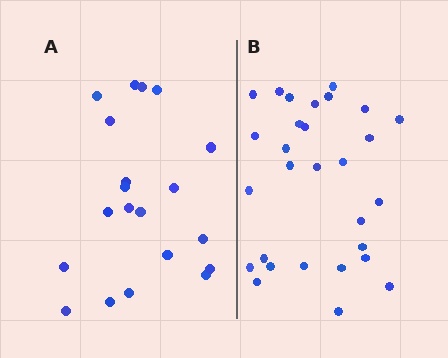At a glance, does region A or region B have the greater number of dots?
Region B (the right region) has more dots.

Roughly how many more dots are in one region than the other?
Region B has roughly 8 or so more dots than region A.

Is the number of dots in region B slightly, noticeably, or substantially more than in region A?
Region B has substantially more. The ratio is roughly 1.4 to 1.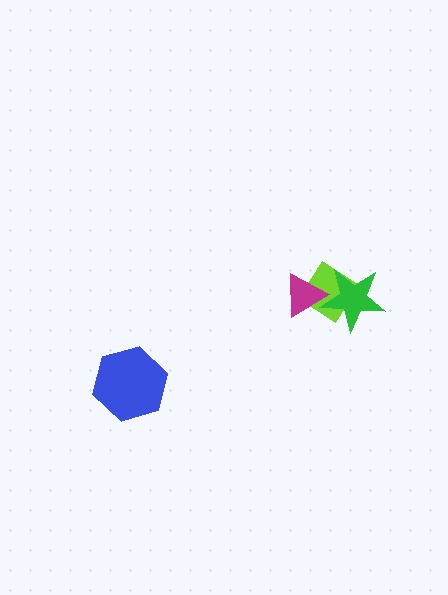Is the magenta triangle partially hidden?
Yes, it is partially covered by another shape.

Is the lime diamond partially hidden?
Yes, it is partially covered by another shape.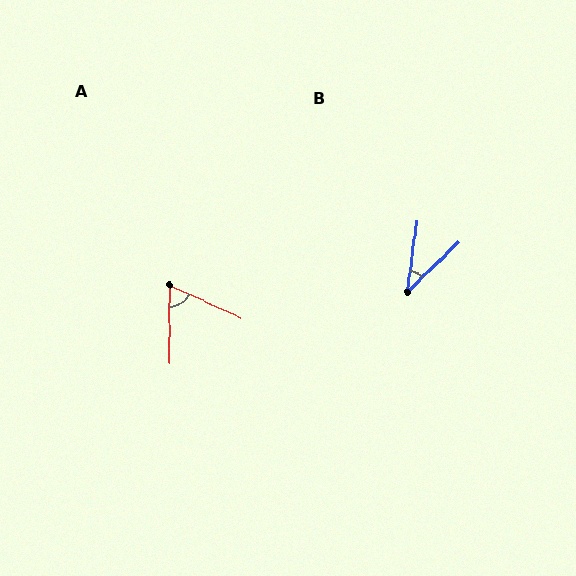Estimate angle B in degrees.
Approximately 38 degrees.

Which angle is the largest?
A, at approximately 66 degrees.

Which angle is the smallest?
B, at approximately 38 degrees.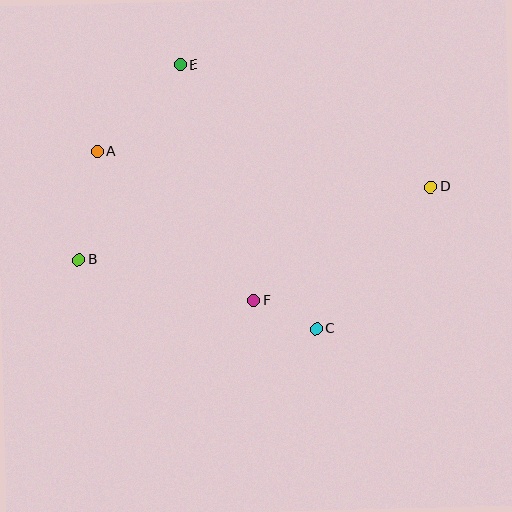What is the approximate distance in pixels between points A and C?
The distance between A and C is approximately 282 pixels.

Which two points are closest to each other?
Points C and F are closest to each other.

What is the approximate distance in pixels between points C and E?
The distance between C and E is approximately 297 pixels.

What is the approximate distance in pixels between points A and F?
The distance between A and F is approximately 216 pixels.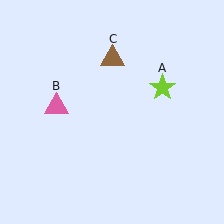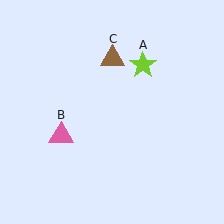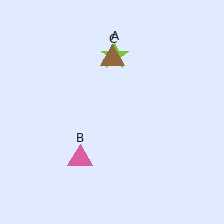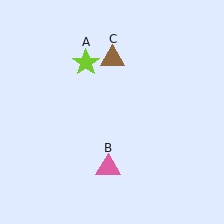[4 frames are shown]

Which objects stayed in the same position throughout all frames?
Brown triangle (object C) remained stationary.